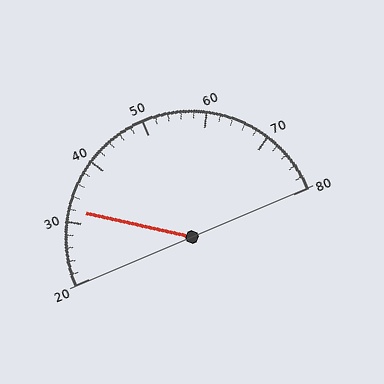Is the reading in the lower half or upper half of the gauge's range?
The reading is in the lower half of the range (20 to 80).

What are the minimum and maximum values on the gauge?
The gauge ranges from 20 to 80.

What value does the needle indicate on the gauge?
The needle indicates approximately 32.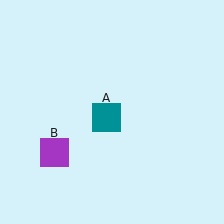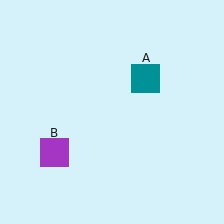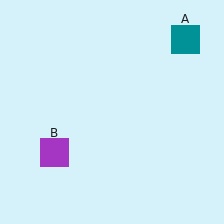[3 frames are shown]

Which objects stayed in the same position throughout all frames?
Purple square (object B) remained stationary.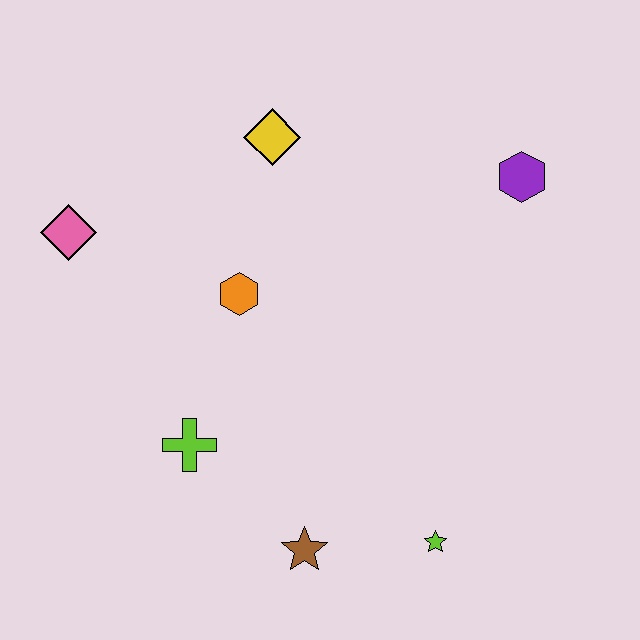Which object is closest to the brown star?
The lime star is closest to the brown star.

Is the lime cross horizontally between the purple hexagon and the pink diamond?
Yes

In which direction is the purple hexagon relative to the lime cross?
The purple hexagon is to the right of the lime cross.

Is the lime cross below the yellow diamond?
Yes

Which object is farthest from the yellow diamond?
The lime star is farthest from the yellow diamond.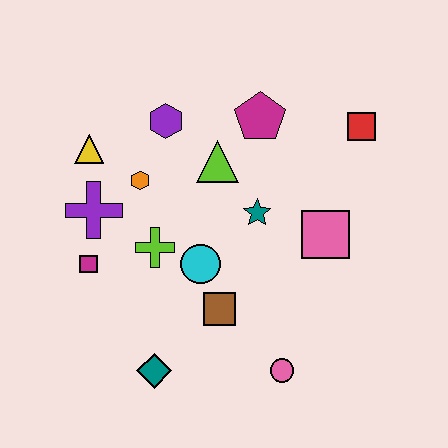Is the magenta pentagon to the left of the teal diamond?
No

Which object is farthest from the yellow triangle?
The pink circle is farthest from the yellow triangle.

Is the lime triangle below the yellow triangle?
Yes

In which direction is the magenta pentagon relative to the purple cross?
The magenta pentagon is to the right of the purple cross.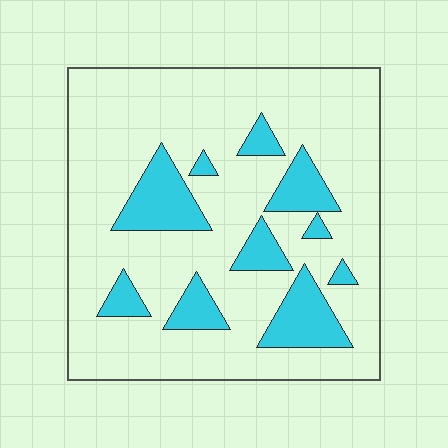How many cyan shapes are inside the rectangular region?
10.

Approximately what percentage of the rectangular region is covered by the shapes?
Approximately 20%.